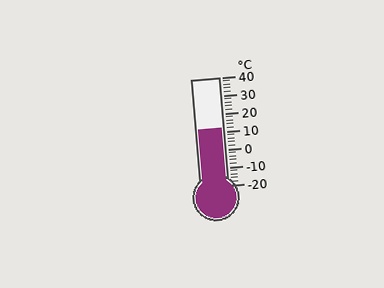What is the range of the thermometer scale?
The thermometer scale ranges from -20°C to 40°C.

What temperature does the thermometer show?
The thermometer shows approximately 12°C.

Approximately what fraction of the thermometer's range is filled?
The thermometer is filled to approximately 55% of its range.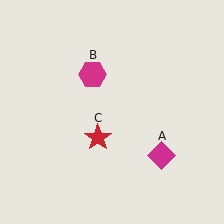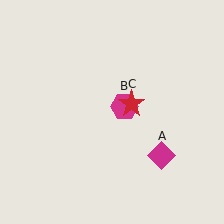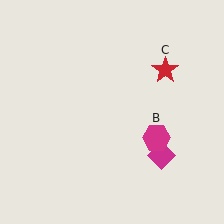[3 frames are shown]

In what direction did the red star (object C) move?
The red star (object C) moved up and to the right.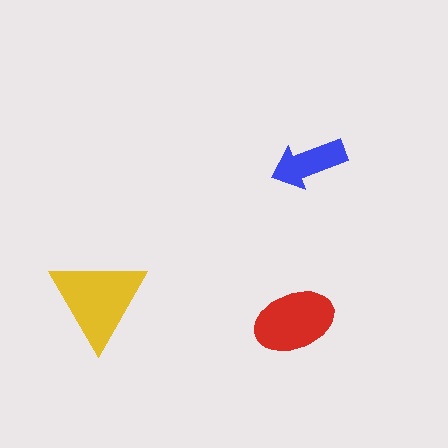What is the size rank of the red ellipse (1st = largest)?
2nd.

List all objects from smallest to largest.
The blue arrow, the red ellipse, the yellow triangle.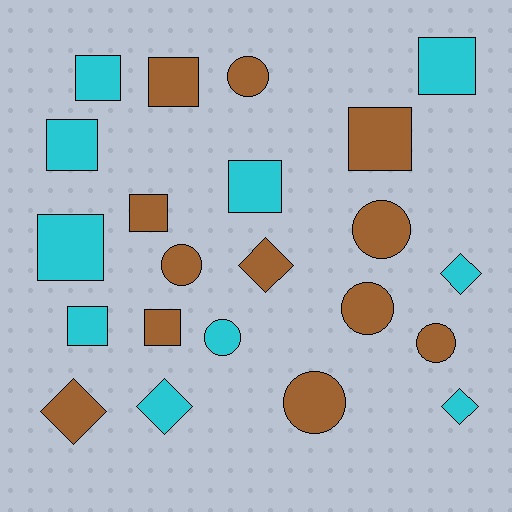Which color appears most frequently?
Brown, with 12 objects.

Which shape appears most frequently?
Square, with 10 objects.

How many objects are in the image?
There are 22 objects.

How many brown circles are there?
There are 6 brown circles.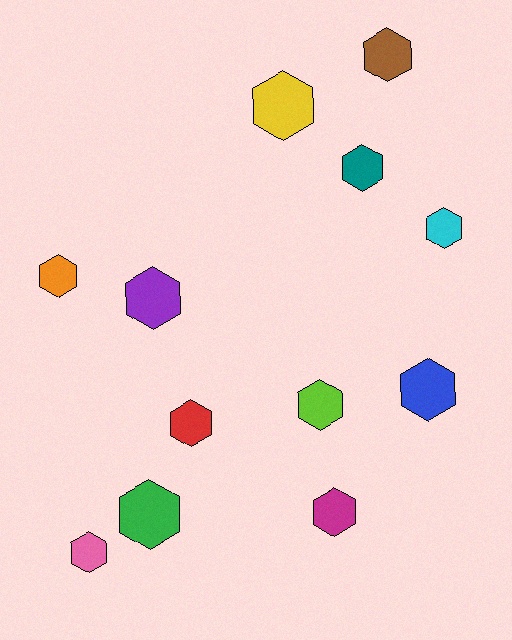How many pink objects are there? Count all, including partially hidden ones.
There is 1 pink object.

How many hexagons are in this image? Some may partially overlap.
There are 12 hexagons.